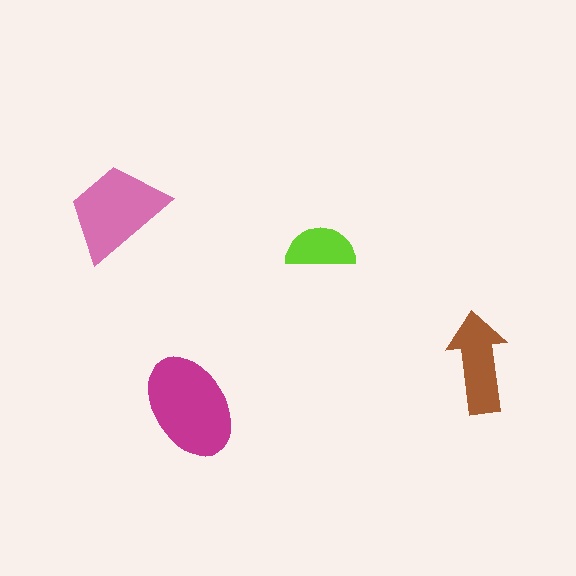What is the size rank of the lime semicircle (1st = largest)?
4th.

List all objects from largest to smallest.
The magenta ellipse, the pink trapezoid, the brown arrow, the lime semicircle.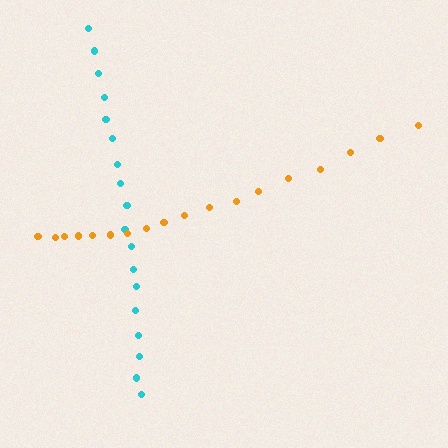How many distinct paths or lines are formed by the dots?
There are 2 distinct paths.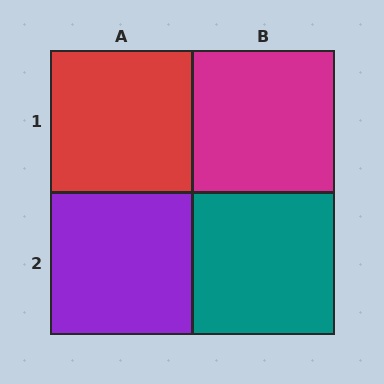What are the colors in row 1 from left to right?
Red, magenta.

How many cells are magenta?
1 cell is magenta.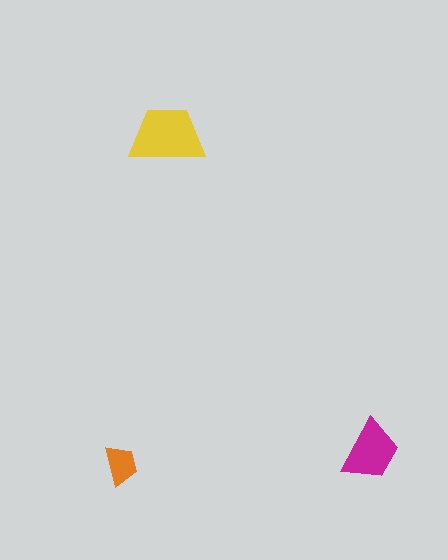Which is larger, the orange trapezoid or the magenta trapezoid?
The magenta one.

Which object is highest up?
The yellow trapezoid is topmost.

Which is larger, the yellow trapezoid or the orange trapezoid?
The yellow one.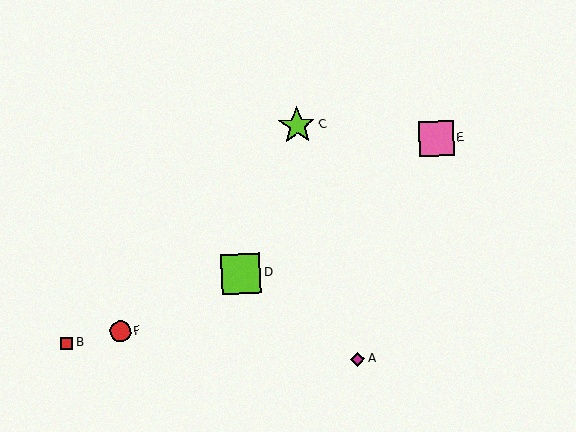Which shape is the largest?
The lime square (labeled D) is the largest.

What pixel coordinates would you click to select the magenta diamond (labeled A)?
Click at (358, 359) to select the magenta diamond A.